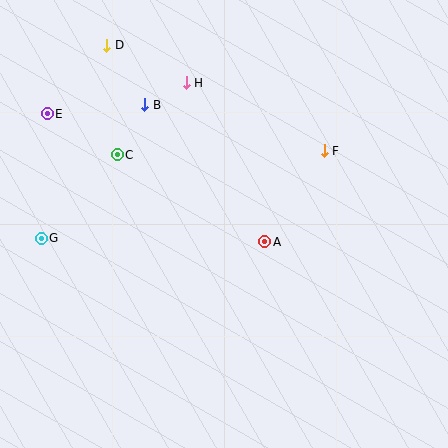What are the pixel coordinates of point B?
Point B is at (145, 105).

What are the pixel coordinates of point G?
Point G is at (41, 238).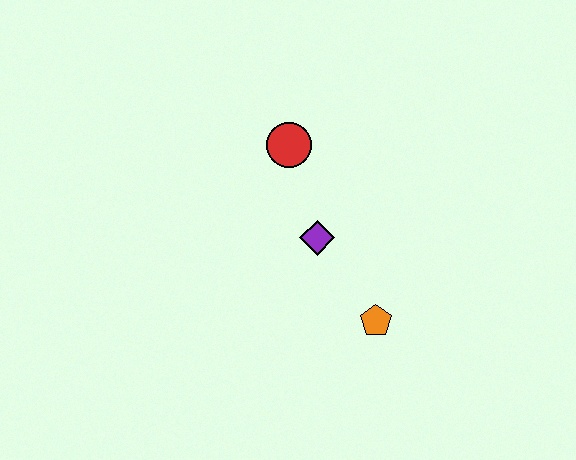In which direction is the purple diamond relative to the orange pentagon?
The purple diamond is above the orange pentagon.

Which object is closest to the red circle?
The purple diamond is closest to the red circle.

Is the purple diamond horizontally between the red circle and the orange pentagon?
Yes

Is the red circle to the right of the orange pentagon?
No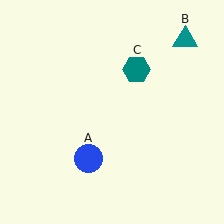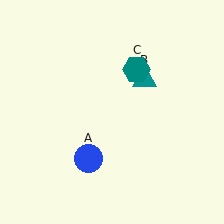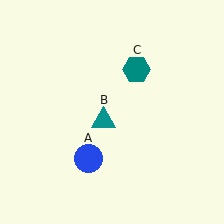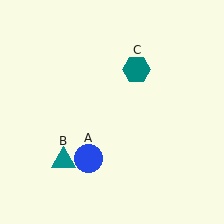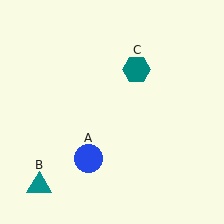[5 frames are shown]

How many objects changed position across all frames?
1 object changed position: teal triangle (object B).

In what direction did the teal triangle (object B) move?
The teal triangle (object B) moved down and to the left.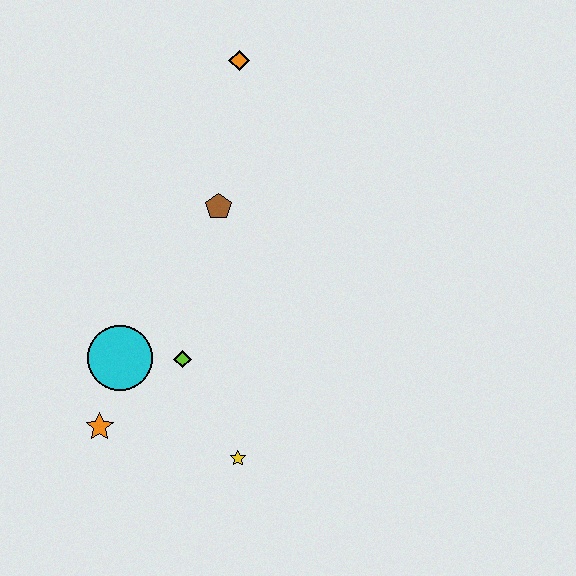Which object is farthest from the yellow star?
The orange diamond is farthest from the yellow star.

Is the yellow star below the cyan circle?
Yes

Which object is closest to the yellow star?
The lime diamond is closest to the yellow star.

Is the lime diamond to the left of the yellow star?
Yes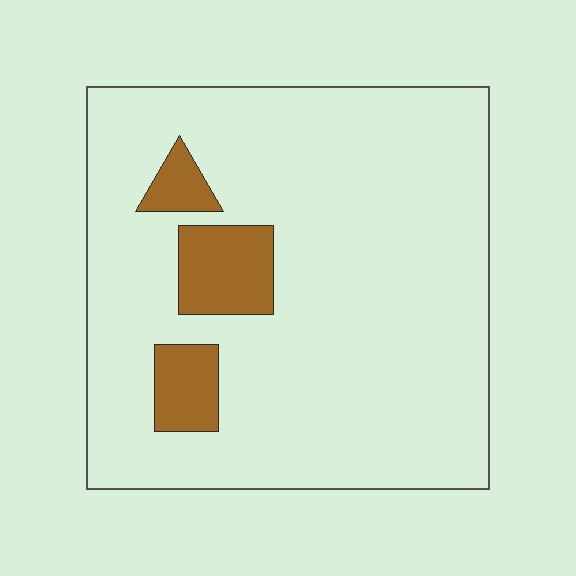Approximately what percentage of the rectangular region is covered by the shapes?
Approximately 10%.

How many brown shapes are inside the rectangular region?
3.